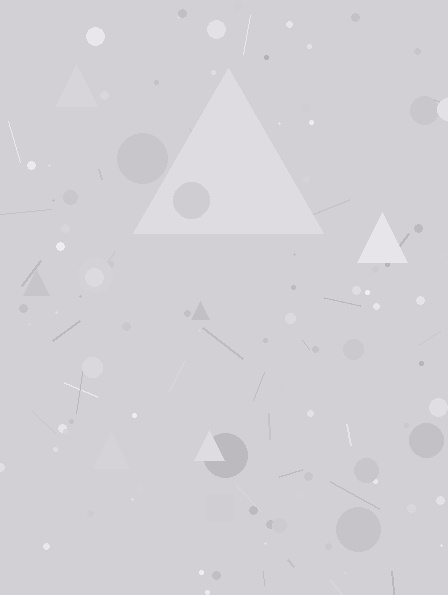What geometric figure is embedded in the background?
A triangle is embedded in the background.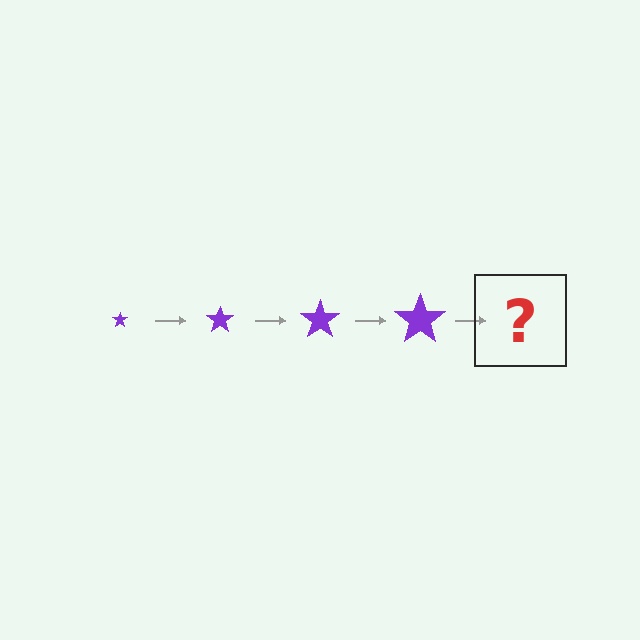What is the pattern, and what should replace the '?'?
The pattern is that the star gets progressively larger each step. The '?' should be a purple star, larger than the previous one.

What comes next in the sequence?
The next element should be a purple star, larger than the previous one.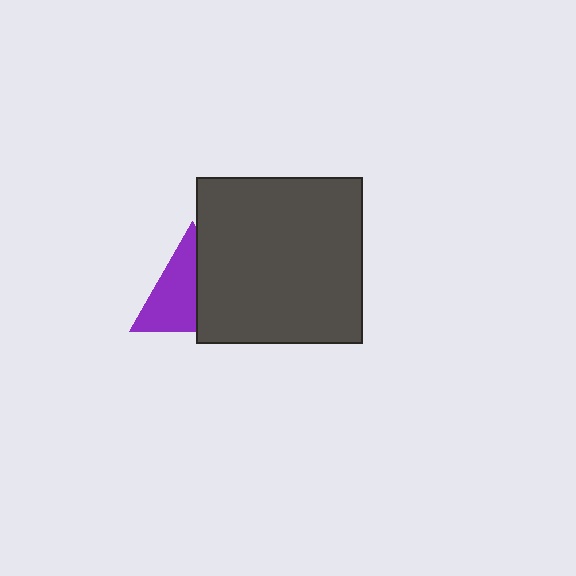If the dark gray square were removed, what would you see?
You would see the complete purple triangle.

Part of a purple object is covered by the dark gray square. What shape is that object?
It is a triangle.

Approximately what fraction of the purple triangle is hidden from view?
Roughly 46% of the purple triangle is hidden behind the dark gray square.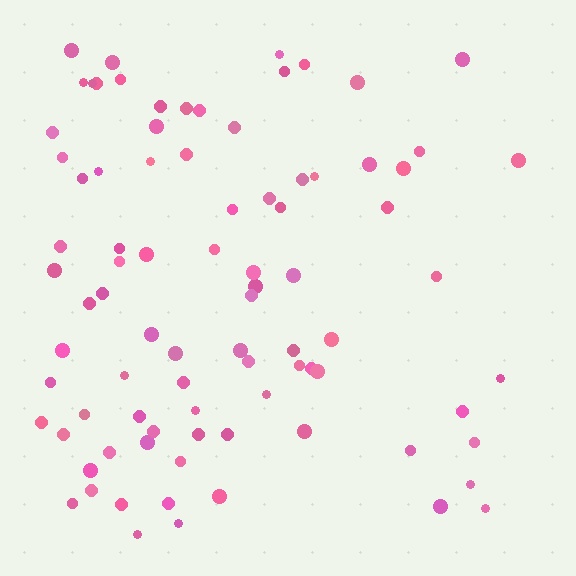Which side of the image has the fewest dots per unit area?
The right.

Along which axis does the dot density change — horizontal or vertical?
Horizontal.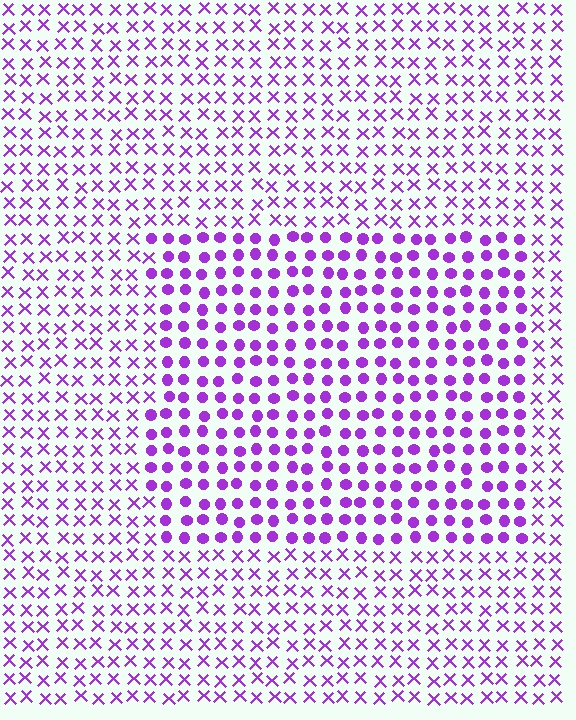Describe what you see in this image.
The image is filled with small purple elements arranged in a uniform grid. A rectangle-shaped region contains circles, while the surrounding area contains X marks. The boundary is defined purely by the change in element shape.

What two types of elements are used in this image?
The image uses circles inside the rectangle region and X marks outside it.